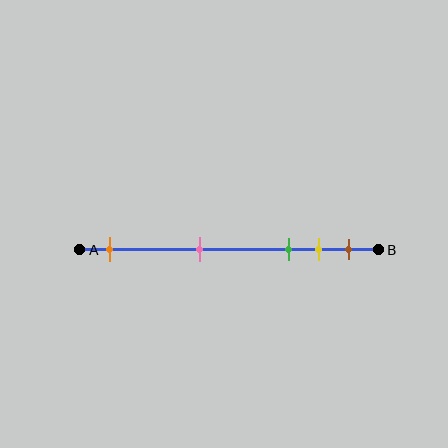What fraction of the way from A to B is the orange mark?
The orange mark is approximately 10% (0.1) of the way from A to B.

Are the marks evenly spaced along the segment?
No, the marks are not evenly spaced.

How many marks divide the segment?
There are 5 marks dividing the segment.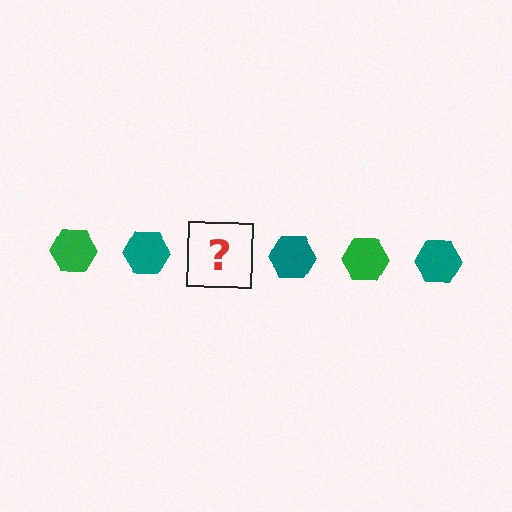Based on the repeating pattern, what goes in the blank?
The blank should be a green hexagon.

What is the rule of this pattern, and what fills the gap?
The rule is that the pattern cycles through green, teal hexagons. The gap should be filled with a green hexagon.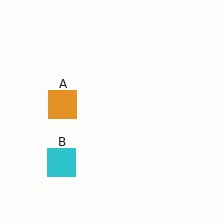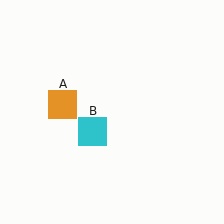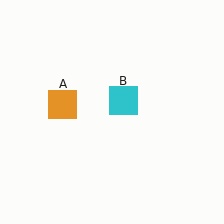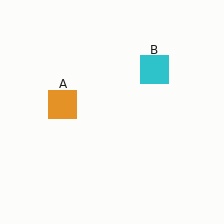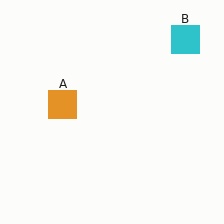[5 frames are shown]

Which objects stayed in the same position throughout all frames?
Orange square (object A) remained stationary.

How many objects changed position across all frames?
1 object changed position: cyan square (object B).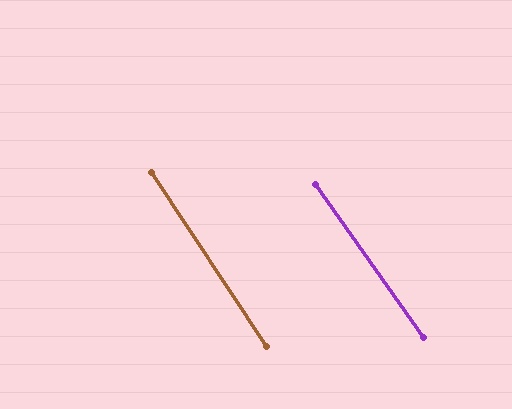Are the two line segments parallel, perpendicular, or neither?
Parallel — their directions differ by only 2.0°.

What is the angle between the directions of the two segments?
Approximately 2 degrees.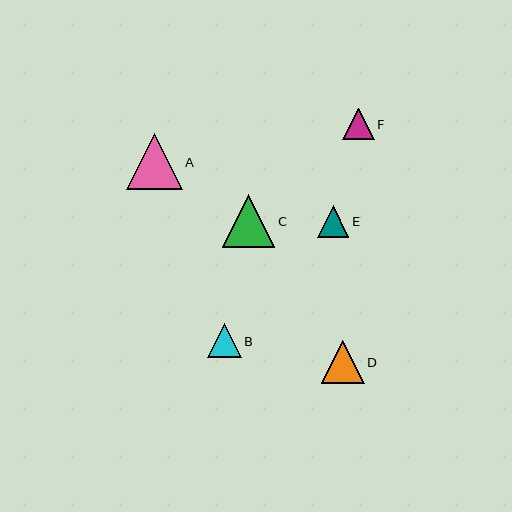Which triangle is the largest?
Triangle A is the largest with a size of approximately 56 pixels.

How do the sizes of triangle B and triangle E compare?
Triangle B and triangle E are approximately the same size.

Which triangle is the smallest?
Triangle F is the smallest with a size of approximately 31 pixels.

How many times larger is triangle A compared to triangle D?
Triangle A is approximately 1.3 times the size of triangle D.